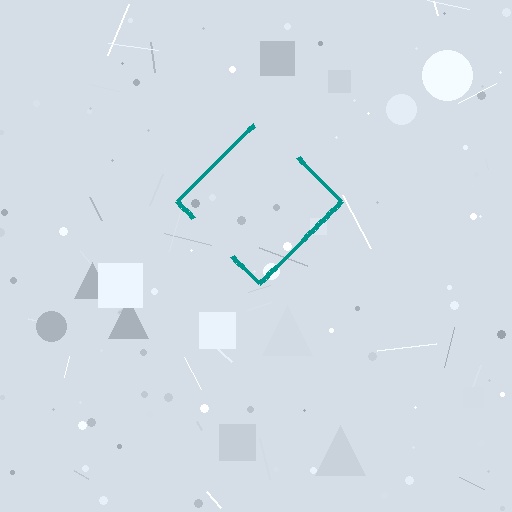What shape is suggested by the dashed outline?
The dashed outline suggests a diamond.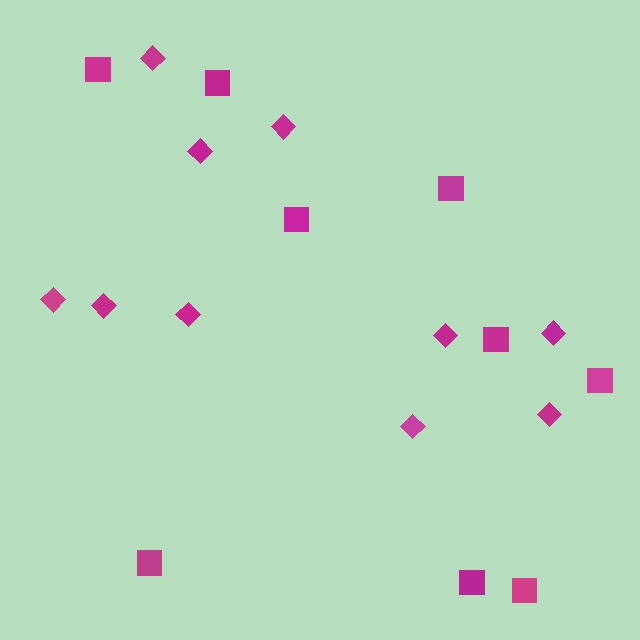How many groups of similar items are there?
There are 2 groups: one group of squares (9) and one group of diamonds (10).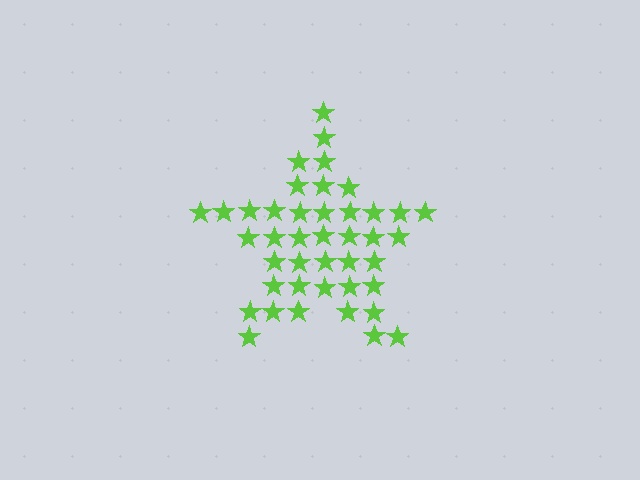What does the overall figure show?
The overall figure shows a star.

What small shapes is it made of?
It is made of small stars.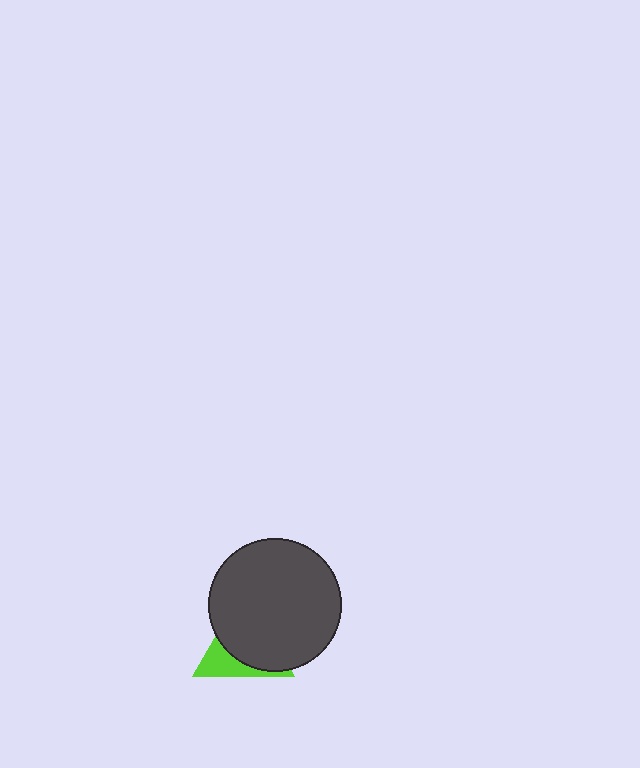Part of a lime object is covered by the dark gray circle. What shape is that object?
It is a triangle.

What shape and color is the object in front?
The object in front is a dark gray circle.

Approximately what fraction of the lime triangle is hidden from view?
Roughly 66% of the lime triangle is hidden behind the dark gray circle.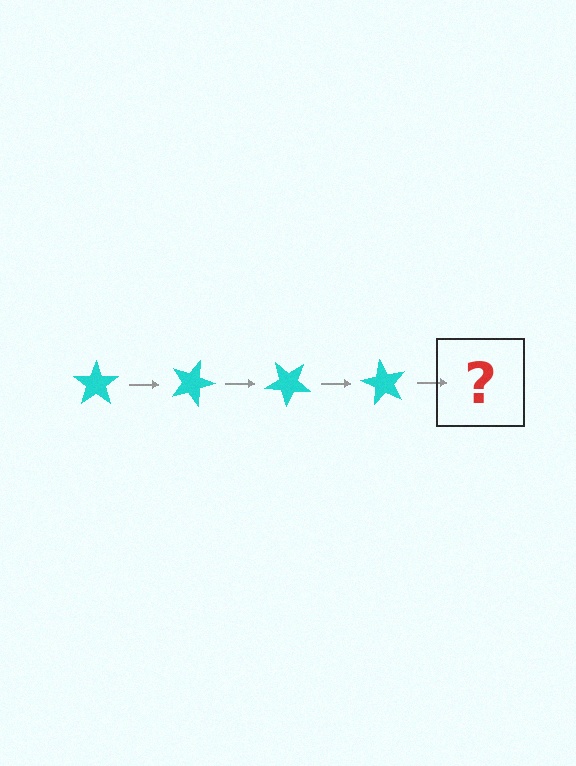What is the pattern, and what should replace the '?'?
The pattern is that the star rotates 20 degrees each step. The '?' should be a cyan star rotated 80 degrees.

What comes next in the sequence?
The next element should be a cyan star rotated 80 degrees.